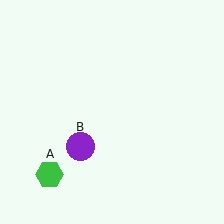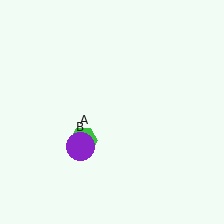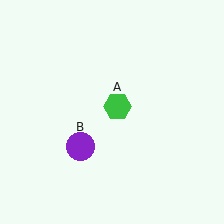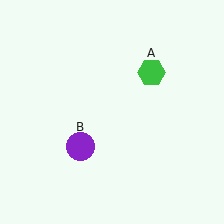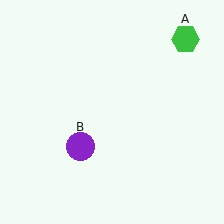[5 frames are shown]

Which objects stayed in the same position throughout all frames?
Purple circle (object B) remained stationary.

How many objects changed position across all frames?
1 object changed position: green hexagon (object A).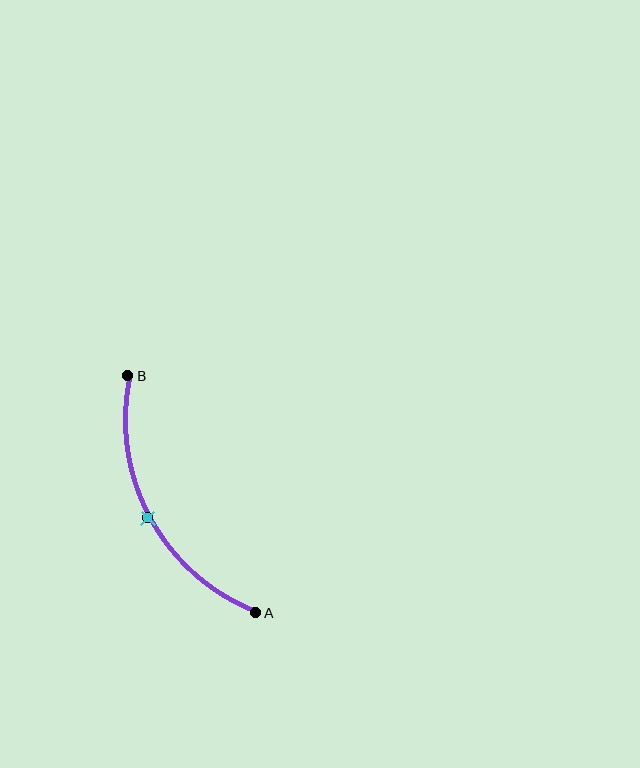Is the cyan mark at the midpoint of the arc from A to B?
Yes. The cyan mark lies on the arc at equal arc-length from both A and B — it is the arc midpoint.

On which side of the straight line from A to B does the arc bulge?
The arc bulges to the left of the straight line connecting A and B.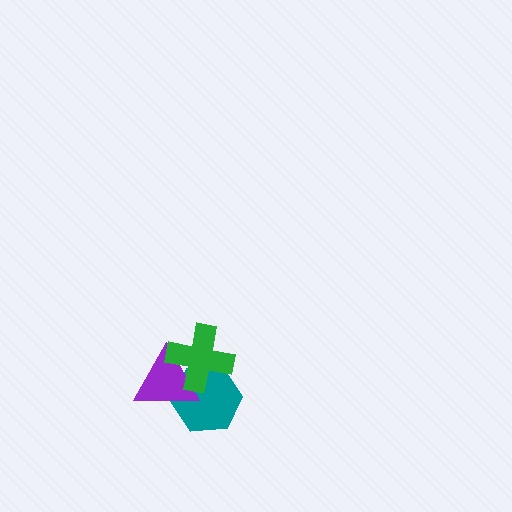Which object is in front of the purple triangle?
The green cross is in front of the purple triangle.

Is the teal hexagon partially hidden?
Yes, it is partially covered by another shape.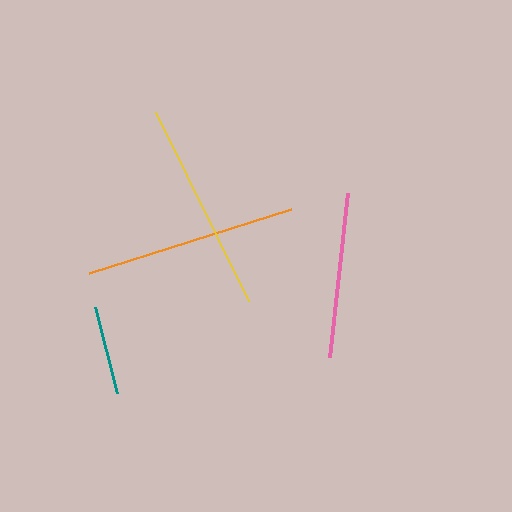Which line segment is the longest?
The orange line is the longest at approximately 212 pixels.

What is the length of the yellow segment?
The yellow segment is approximately 210 pixels long.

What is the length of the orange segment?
The orange segment is approximately 212 pixels long.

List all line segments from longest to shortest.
From longest to shortest: orange, yellow, pink, teal.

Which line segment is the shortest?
The teal line is the shortest at approximately 89 pixels.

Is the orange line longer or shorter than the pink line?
The orange line is longer than the pink line.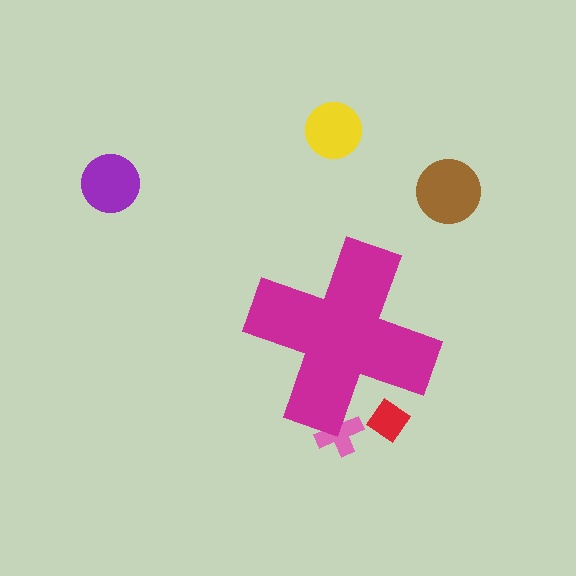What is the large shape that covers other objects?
A magenta cross.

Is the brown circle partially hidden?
No, the brown circle is fully visible.